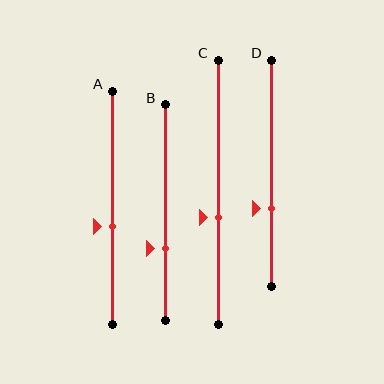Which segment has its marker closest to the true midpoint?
Segment A has its marker closest to the true midpoint.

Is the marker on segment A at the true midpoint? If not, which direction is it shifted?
No, the marker on segment A is shifted downward by about 8% of the segment length.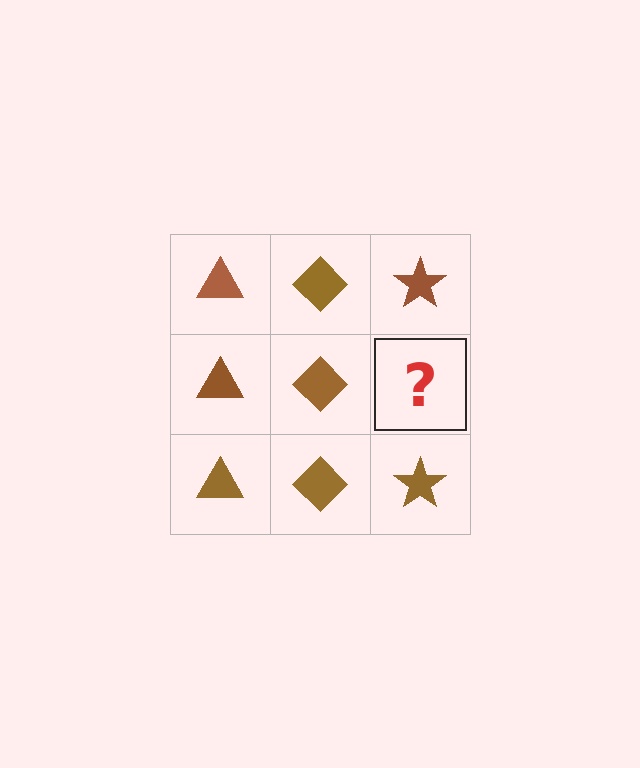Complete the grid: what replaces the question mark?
The question mark should be replaced with a brown star.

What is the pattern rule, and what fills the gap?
The rule is that each column has a consistent shape. The gap should be filled with a brown star.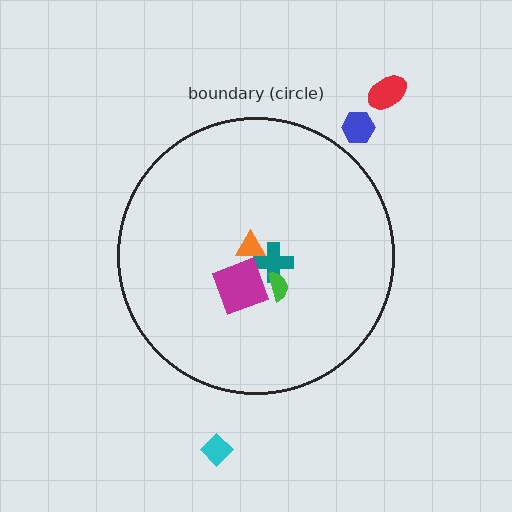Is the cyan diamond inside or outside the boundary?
Outside.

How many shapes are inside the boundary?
4 inside, 3 outside.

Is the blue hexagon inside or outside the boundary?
Outside.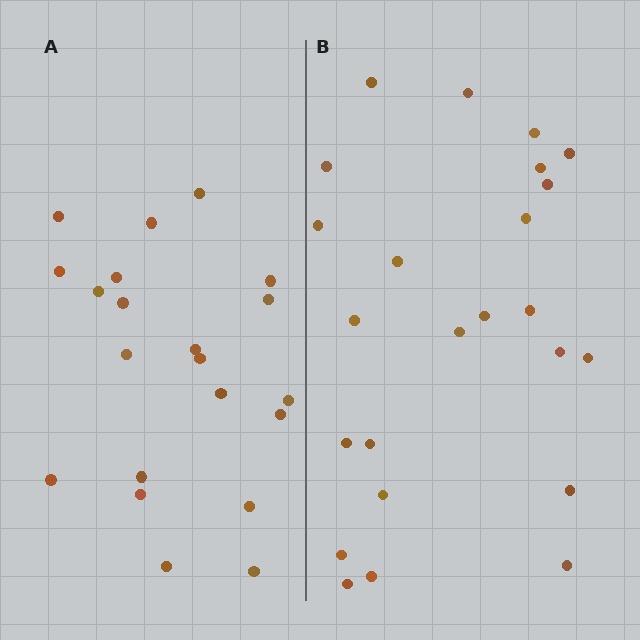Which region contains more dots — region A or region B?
Region B (the right region) has more dots.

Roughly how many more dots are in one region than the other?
Region B has just a few more — roughly 2 or 3 more dots than region A.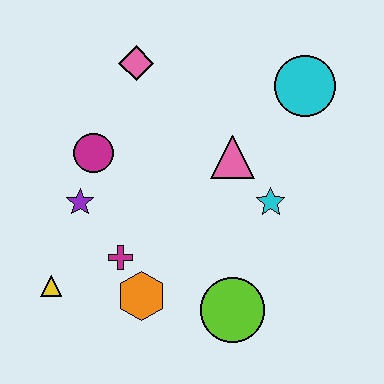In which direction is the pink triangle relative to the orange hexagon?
The pink triangle is above the orange hexagon.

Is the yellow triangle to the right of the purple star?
No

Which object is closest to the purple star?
The magenta circle is closest to the purple star.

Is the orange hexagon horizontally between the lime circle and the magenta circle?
Yes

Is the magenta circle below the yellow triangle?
No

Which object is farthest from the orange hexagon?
The cyan circle is farthest from the orange hexagon.